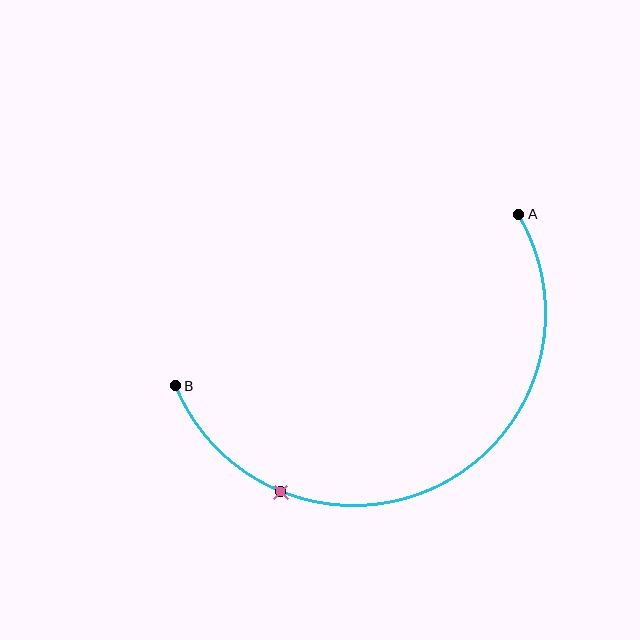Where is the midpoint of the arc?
The arc midpoint is the point on the curve farthest from the straight line joining A and B. It sits below that line.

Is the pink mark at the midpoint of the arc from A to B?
No. The pink mark lies on the arc but is closer to endpoint B. The arc midpoint would be at the point on the curve equidistant along the arc from both A and B.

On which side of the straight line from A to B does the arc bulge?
The arc bulges below the straight line connecting A and B.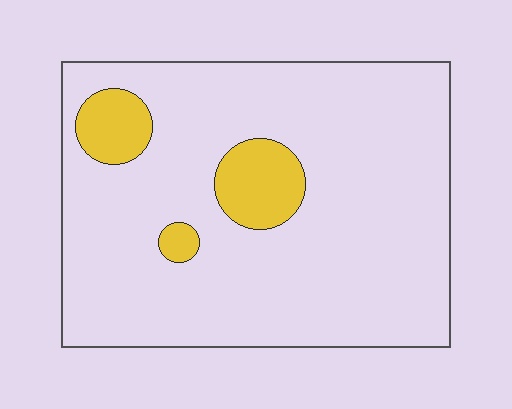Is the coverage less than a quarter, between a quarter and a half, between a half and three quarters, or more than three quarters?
Less than a quarter.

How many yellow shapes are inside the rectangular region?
3.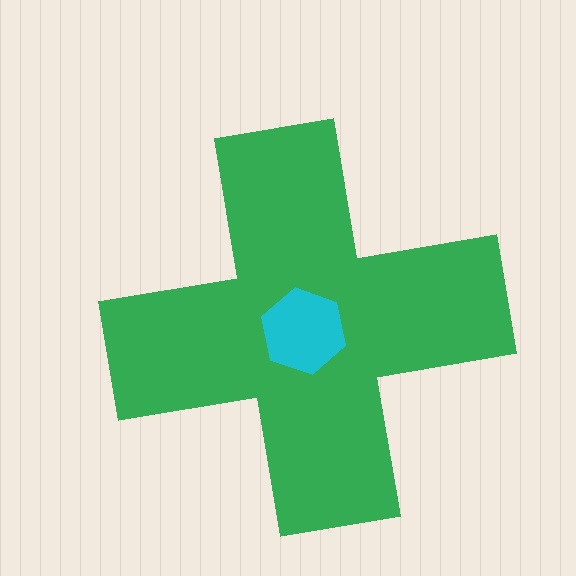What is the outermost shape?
The green cross.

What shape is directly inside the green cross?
The cyan hexagon.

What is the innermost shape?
The cyan hexagon.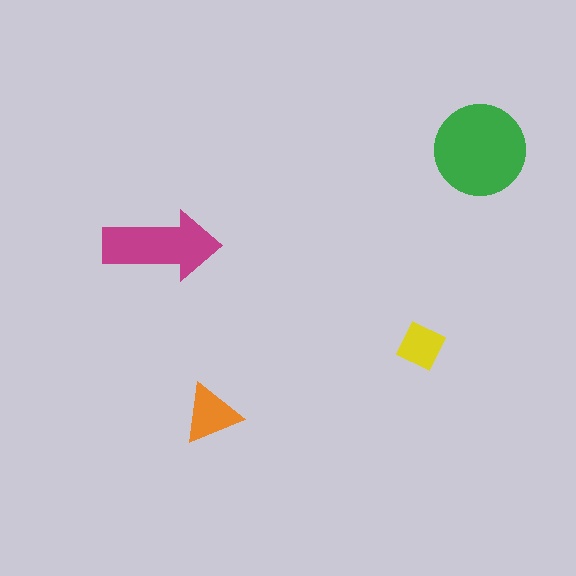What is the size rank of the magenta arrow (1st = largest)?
2nd.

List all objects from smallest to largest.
The yellow diamond, the orange triangle, the magenta arrow, the green circle.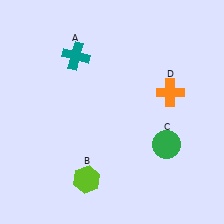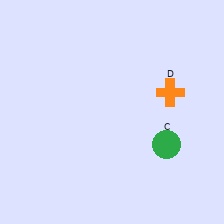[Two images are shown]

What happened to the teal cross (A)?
The teal cross (A) was removed in Image 2. It was in the top-left area of Image 1.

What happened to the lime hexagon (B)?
The lime hexagon (B) was removed in Image 2. It was in the bottom-left area of Image 1.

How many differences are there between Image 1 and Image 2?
There are 2 differences between the two images.